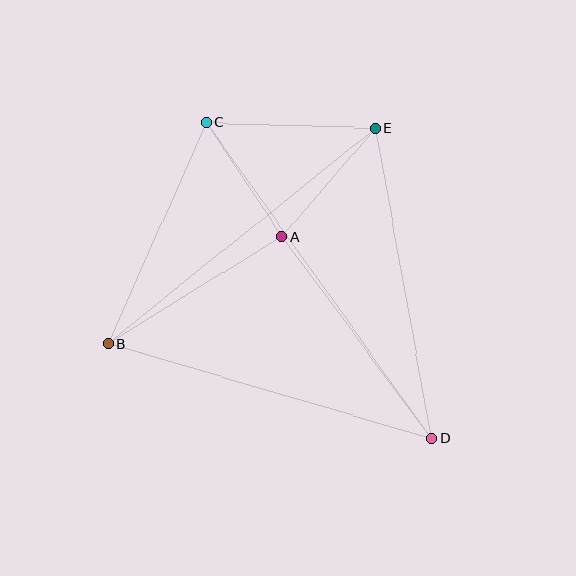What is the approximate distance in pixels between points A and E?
The distance between A and E is approximately 143 pixels.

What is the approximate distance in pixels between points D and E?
The distance between D and E is approximately 315 pixels.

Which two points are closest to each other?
Points A and C are closest to each other.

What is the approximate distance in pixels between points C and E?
The distance between C and E is approximately 169 pixels.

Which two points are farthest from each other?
Points C and D are farthest from each other.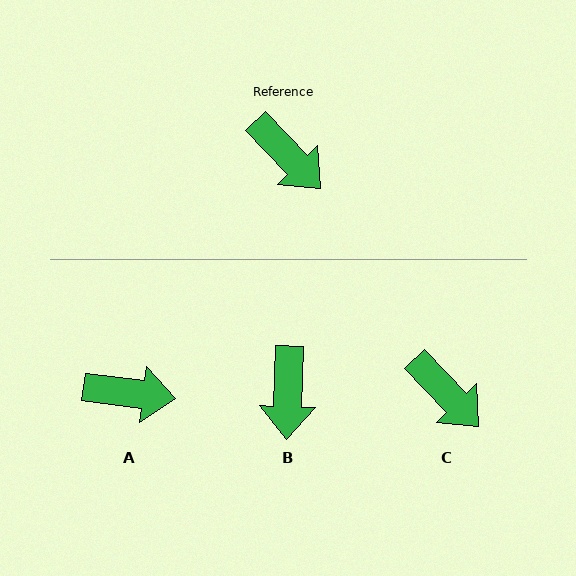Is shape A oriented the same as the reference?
No, it is off by about 39 degrees.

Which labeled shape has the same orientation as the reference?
C.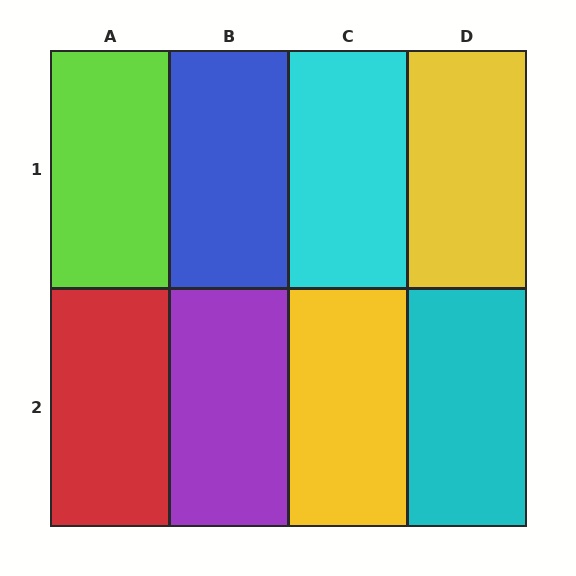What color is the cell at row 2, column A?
Red.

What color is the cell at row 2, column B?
Purple.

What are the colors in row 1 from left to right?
Lime, blue, cyan, yellow.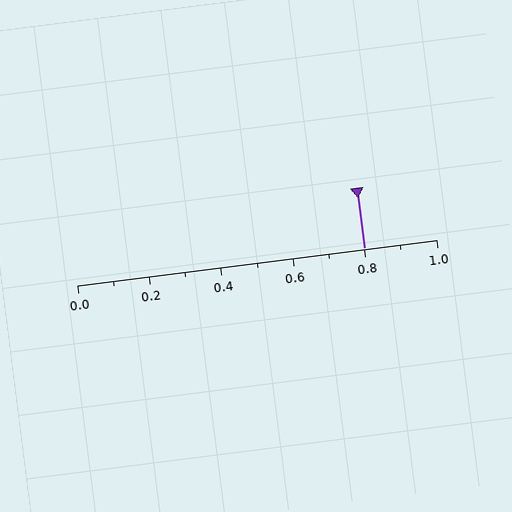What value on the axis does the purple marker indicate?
The marker indicates approximately 0.8.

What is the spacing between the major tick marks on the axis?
The major ticks are spaced 0.2 apart.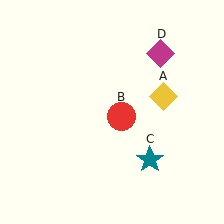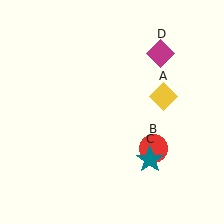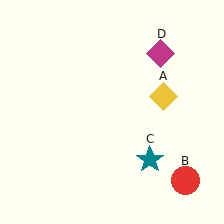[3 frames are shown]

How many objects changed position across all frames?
1 object changed position: red circle (object B).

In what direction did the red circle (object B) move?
The red circle (object B) moved down and to the right.